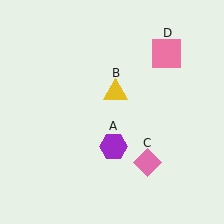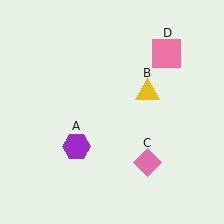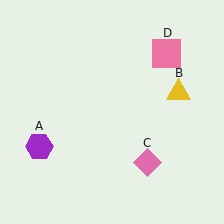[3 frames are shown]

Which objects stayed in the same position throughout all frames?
Pink diamond (object C) and pink square (object D) remained stationary.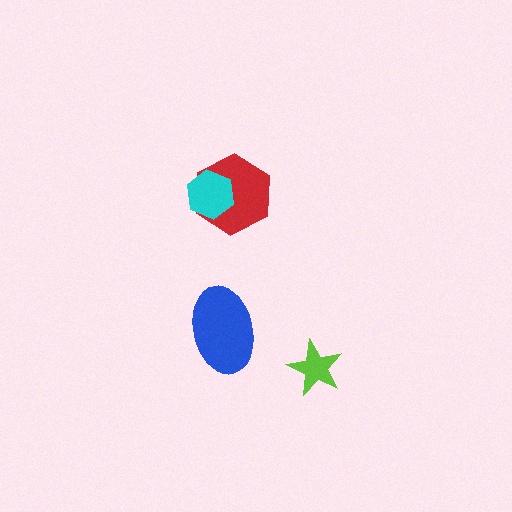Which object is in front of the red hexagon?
The cyan hexagon is in front of the red hexagon.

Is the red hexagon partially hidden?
Yes, it is partially covered by another shape.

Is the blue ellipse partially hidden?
No, no other shape covers it.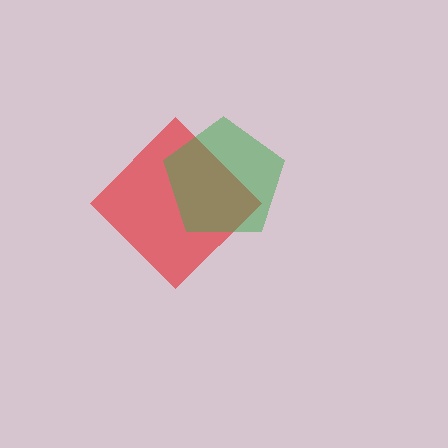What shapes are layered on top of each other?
The layered shapes are: a red diamond, a green pentagon.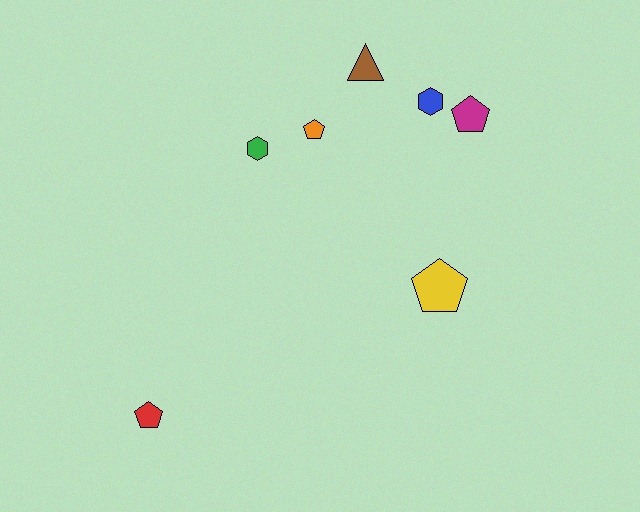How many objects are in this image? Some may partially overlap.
There are 7 objects.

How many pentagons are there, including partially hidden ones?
There are 4 pentagons.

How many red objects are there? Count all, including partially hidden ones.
There is 1 red object.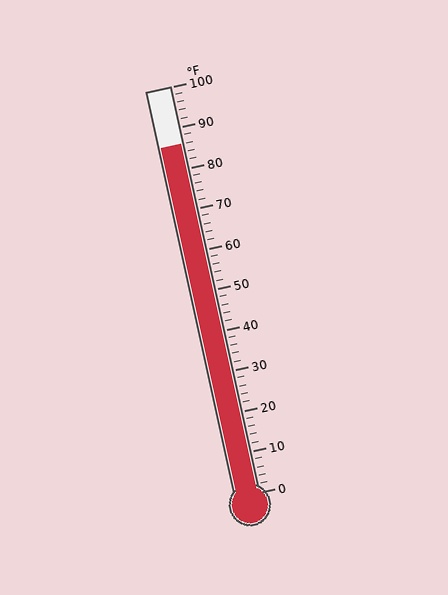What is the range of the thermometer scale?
The thermometer scale ranges from 0°F to 100°F.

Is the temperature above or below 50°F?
The temperature is above 50°F.